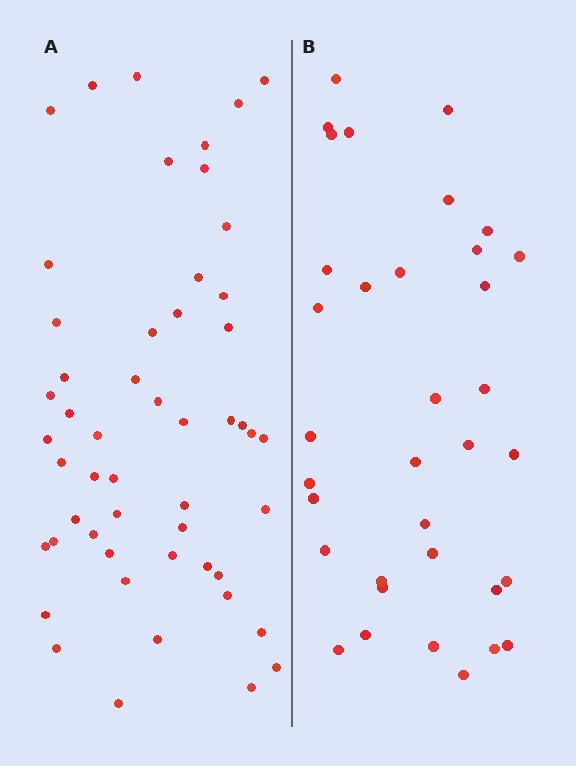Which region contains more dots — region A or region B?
Region A (the left region) has more dots.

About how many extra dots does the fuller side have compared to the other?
Region A has approximately 15 more dots than region B.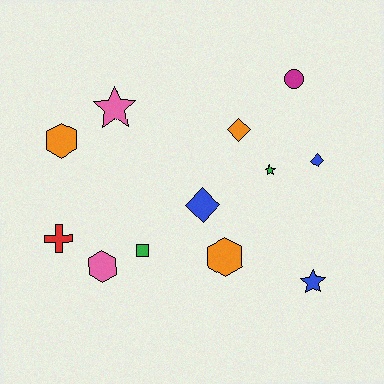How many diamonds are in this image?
There are 3 diamonds.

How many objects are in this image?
There are 12 objects.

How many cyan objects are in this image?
There are no cyan objects.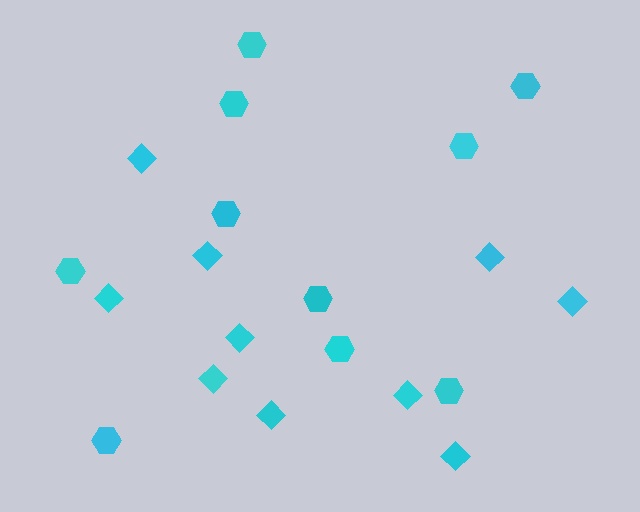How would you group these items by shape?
There are 2 groups: one group of diamonds (10) and one group of hexagons (10).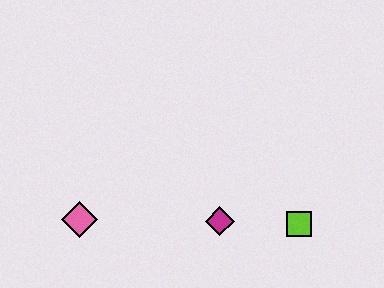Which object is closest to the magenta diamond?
The lime square is closest to the magenta diamond.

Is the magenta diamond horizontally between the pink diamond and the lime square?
Yes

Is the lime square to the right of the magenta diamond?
Yes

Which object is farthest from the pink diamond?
The lime square is farthest from the pink diamond.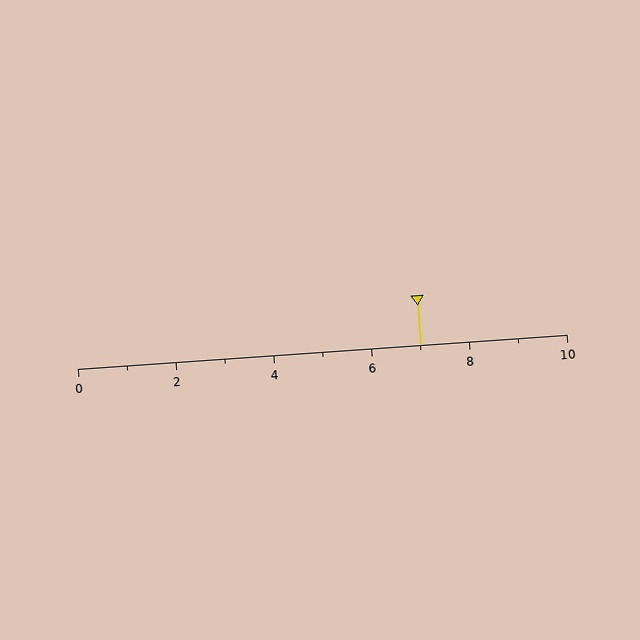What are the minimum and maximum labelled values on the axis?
The axis runs from 0 to 10.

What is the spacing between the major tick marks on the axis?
The major ticks are spaced 2 apart.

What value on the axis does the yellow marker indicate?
The marker indicates approximately 7.